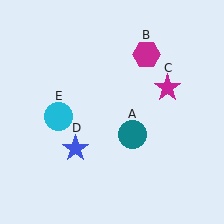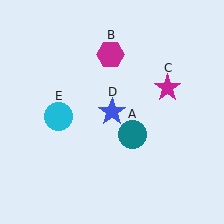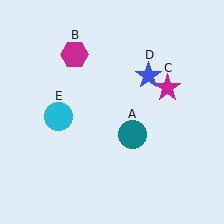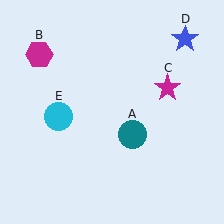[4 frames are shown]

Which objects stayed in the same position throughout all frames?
Teal circle (object A) and magenta star (object C) and cyan circle (object E) remained stationary.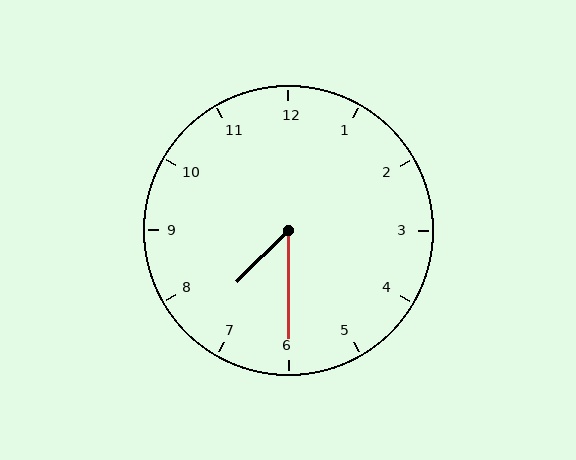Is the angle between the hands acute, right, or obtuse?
It is acute.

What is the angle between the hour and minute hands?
Approximately 45 degrees.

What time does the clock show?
7:30.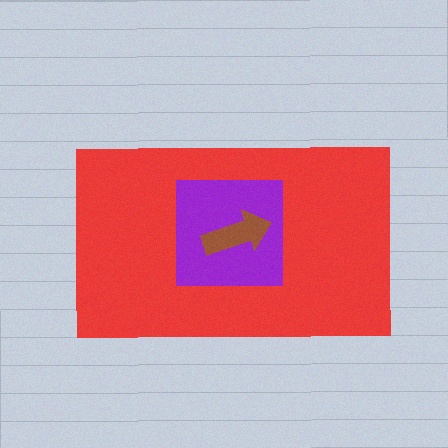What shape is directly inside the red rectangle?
The purple square.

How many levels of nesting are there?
3.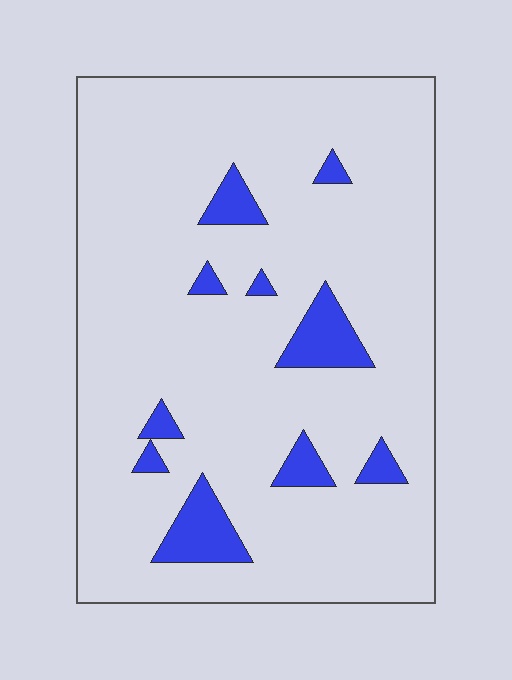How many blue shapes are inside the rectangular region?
10.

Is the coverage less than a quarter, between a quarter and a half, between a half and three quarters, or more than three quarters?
Less than a quarter.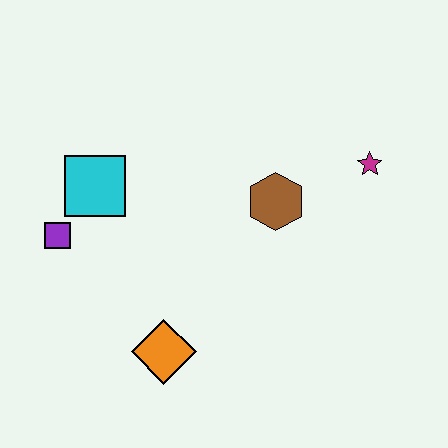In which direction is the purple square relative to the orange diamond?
The purple square is above the orange diamond.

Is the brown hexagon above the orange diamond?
Yes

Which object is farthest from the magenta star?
The purple square is farthest from the magenta star.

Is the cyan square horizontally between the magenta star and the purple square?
Yes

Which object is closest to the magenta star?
The brown hexagon is closest to the magenta star.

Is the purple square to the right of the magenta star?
No